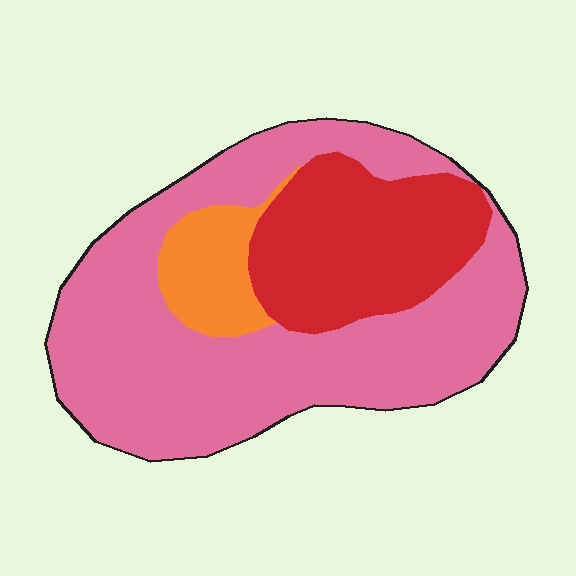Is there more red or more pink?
Pink.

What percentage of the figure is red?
Red covers around 25% of the figure.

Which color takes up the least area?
Orange, at roughly 10%.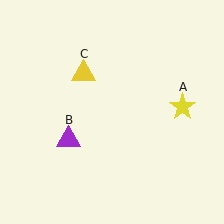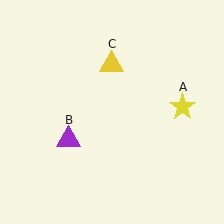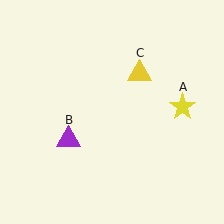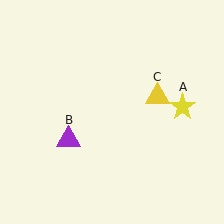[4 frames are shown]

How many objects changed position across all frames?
1 object changed position: yellow triangle (object C).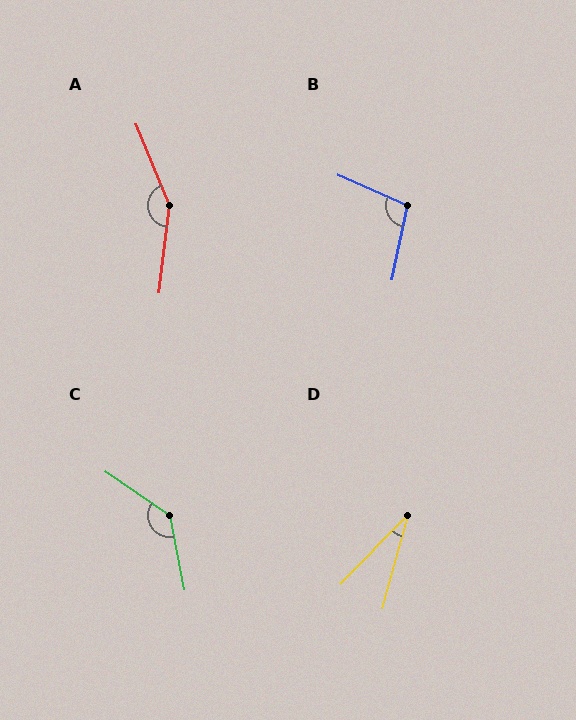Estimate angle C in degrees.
Approximately 135 degrees.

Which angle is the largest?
A, at approximately 151 degrees.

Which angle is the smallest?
D, at approximately 29 degrees.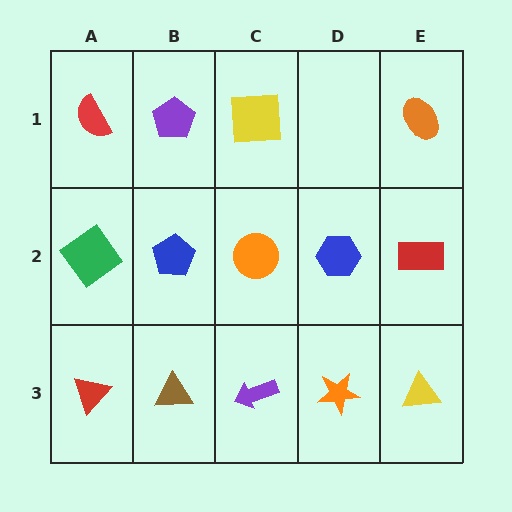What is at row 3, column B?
A brown triangle.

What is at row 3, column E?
A yellow triangle.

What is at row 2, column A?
A green diamond.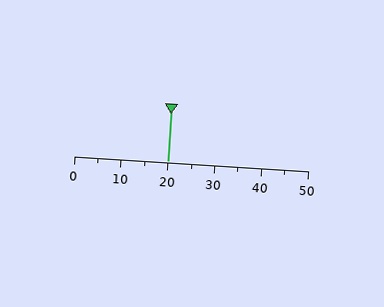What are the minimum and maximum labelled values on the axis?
The axis runs from 0 to 50.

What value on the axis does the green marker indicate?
The marker indicates approximately 20.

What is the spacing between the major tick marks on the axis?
The major ticks are spaced 10 apart.